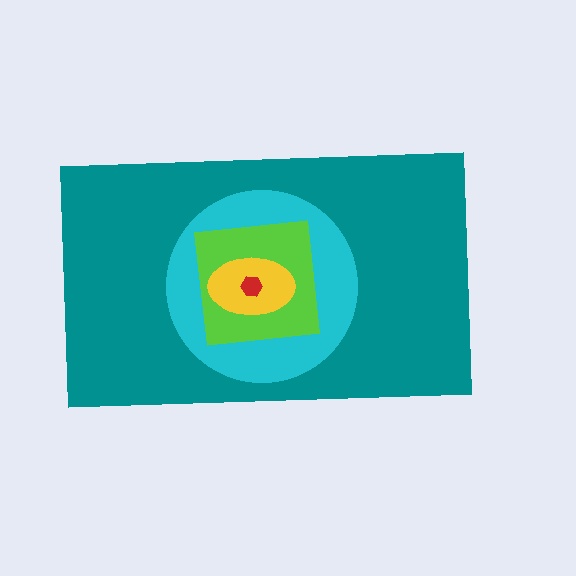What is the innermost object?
The red hexagon.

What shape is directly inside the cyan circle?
The lime square.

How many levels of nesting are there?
5.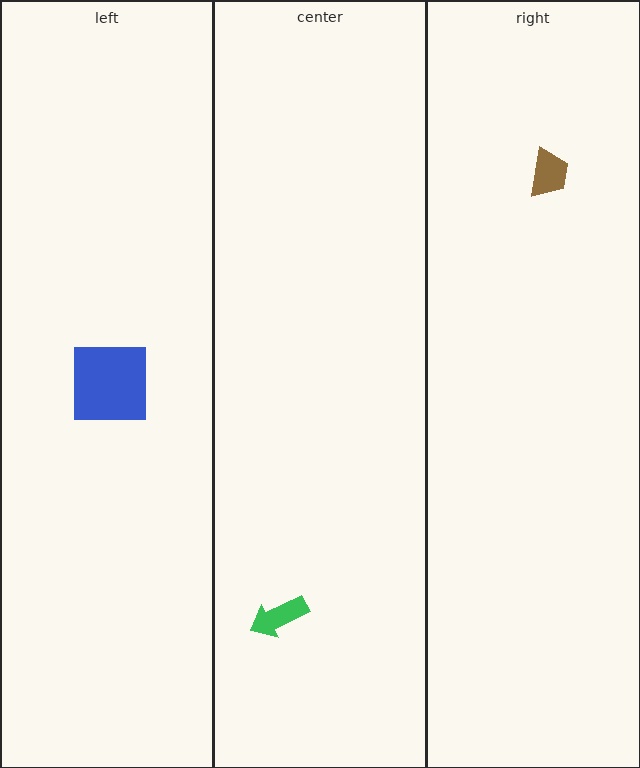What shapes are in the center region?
The green arrow.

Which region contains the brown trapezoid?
The right region.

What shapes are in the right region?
The brown trapezoid.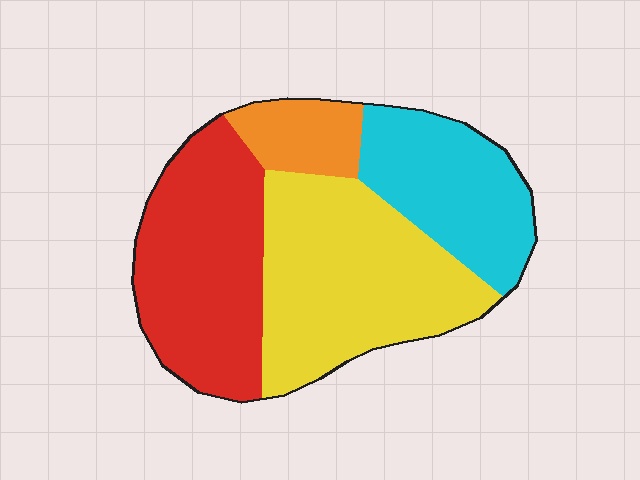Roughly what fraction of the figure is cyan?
Cyan covers 22% of the figure.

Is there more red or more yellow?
Yellow.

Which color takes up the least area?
Orange, at roughly 10%.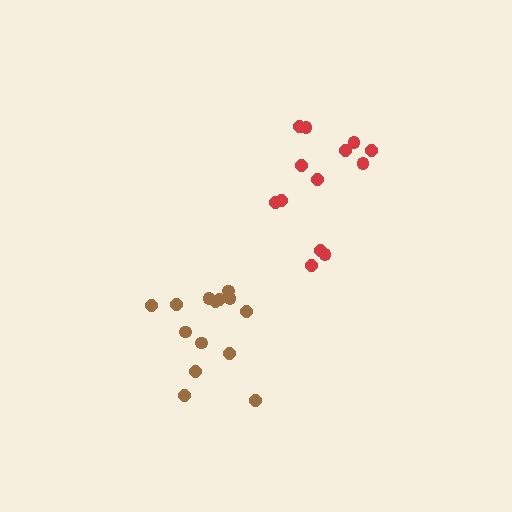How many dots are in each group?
Group 1: 13 dots, Group 2: 14 dots (27 total).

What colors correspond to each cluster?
The clusters are colored: red, brown.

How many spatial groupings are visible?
There are 2 spatial groupings.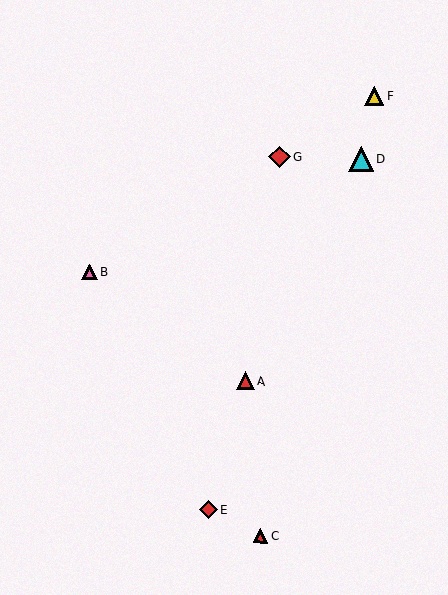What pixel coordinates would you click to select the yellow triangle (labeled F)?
Click at (374, 96) to select the yellow triangle F.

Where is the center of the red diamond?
The center of the red diamond is at (209, 510).